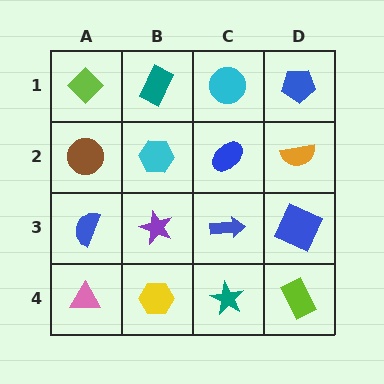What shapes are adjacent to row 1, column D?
An orange semicircle (row 2, column D), a cyan circle (row 1, column C).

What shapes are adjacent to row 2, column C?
A cyan circle (row 1, column C), a blue arrow (row 3, column C), a cyan hexagon (row 2, column B), an orange semicircle (row 2, column D).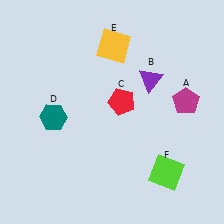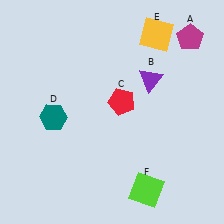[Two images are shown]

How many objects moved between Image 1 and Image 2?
3 objects moved between the two images.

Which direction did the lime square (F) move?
The lime square (F) moved left.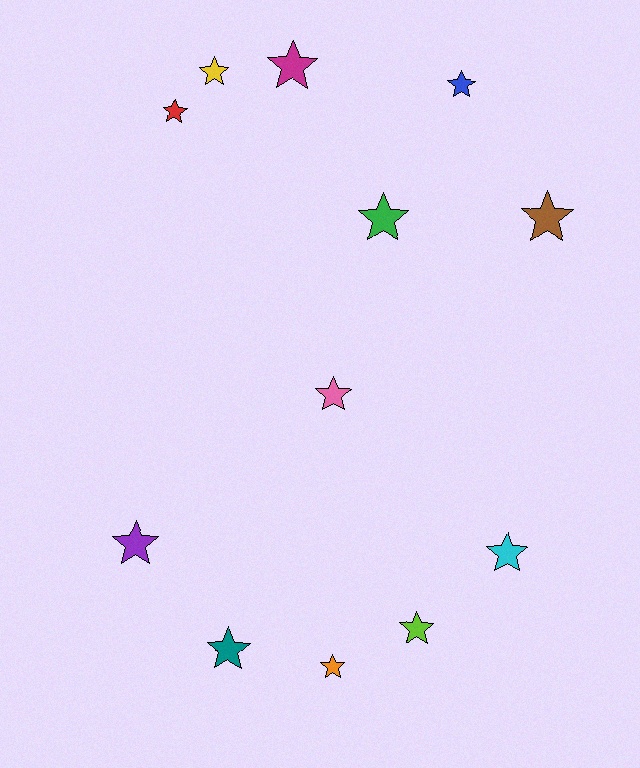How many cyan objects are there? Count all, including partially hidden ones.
There is 1 cyan object.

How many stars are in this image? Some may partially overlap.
There are 12 stars.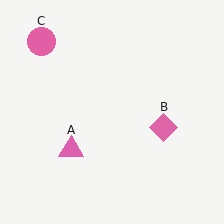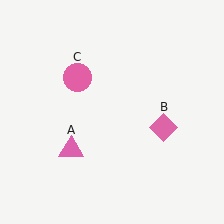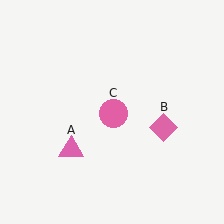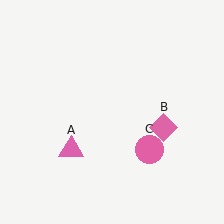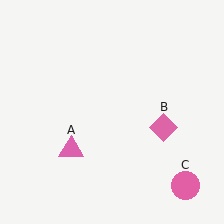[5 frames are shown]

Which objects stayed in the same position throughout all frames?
Pink triangle (object A) and pink diamond (object B) remained stationary.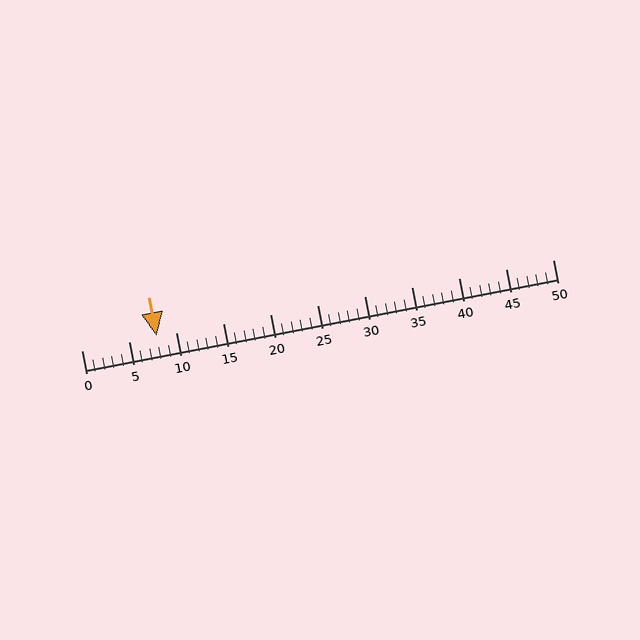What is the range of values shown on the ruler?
The ruler shows values from 0 to 50.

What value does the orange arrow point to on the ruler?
The orange arrow points to approximately 8.